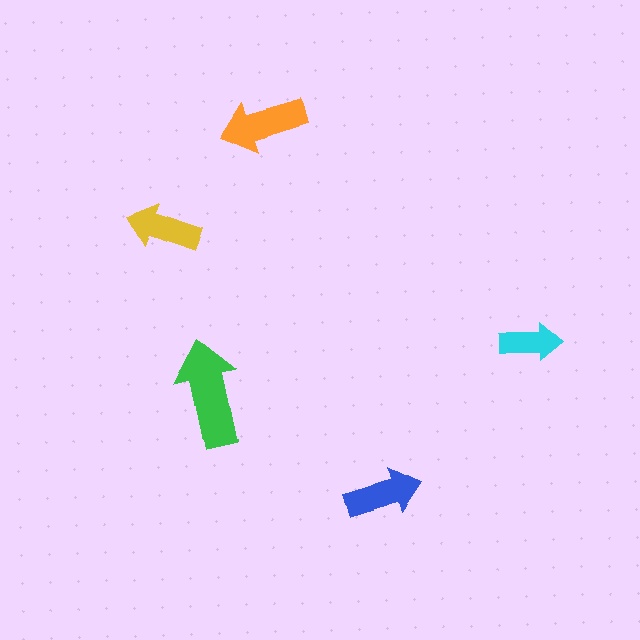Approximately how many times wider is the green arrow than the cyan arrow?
About 1.5 times wider.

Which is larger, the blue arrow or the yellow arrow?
The blue one.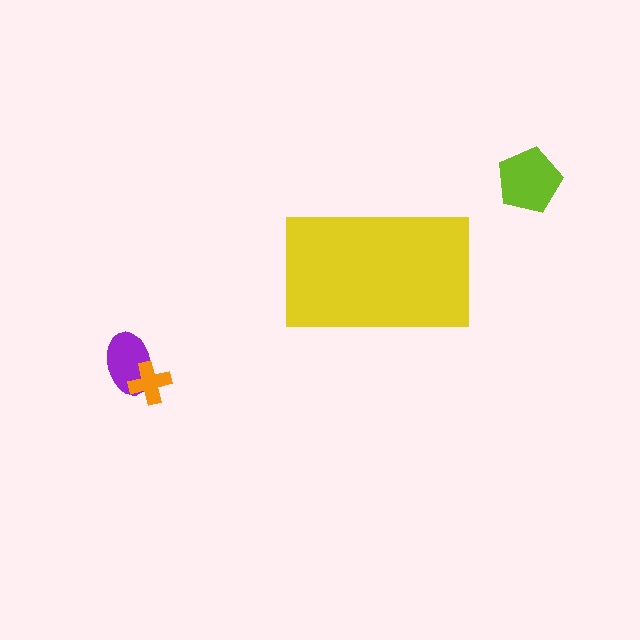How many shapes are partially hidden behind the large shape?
0 shapes are partially hidden.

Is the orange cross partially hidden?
No, the orange cross is fully visible.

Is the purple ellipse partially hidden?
No, the purple ellipse is fully visible.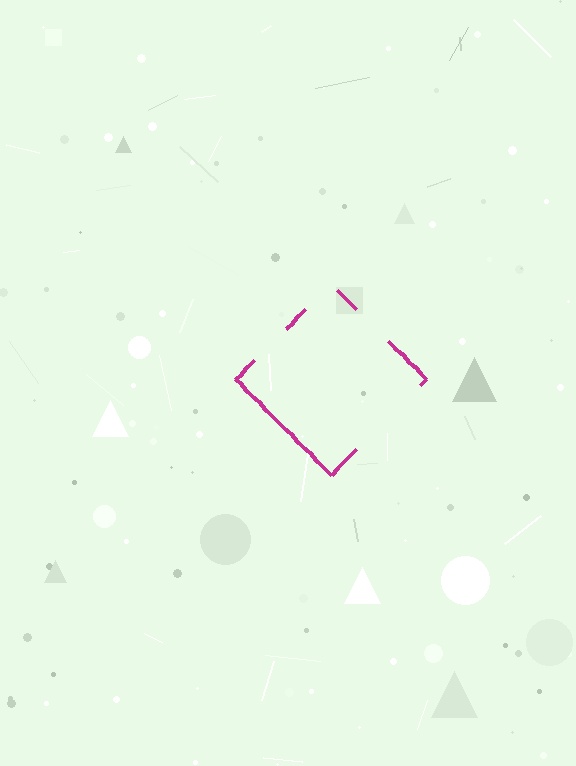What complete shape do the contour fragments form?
The contour fragments form a diamond.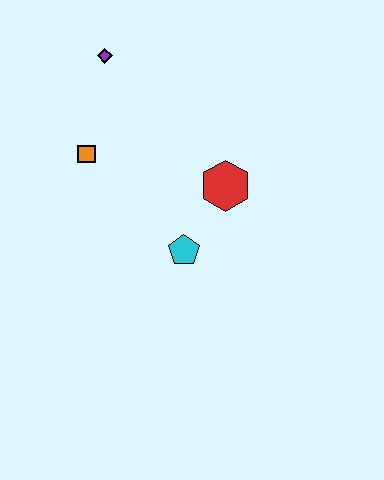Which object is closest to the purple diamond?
The orange square is closest to the purple diamond.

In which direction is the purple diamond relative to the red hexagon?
The purple diamond is above the red hexagon.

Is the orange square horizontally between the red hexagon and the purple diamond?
No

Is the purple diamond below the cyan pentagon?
No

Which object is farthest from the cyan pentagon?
The purple diamond is farthest from the cyan pentagon.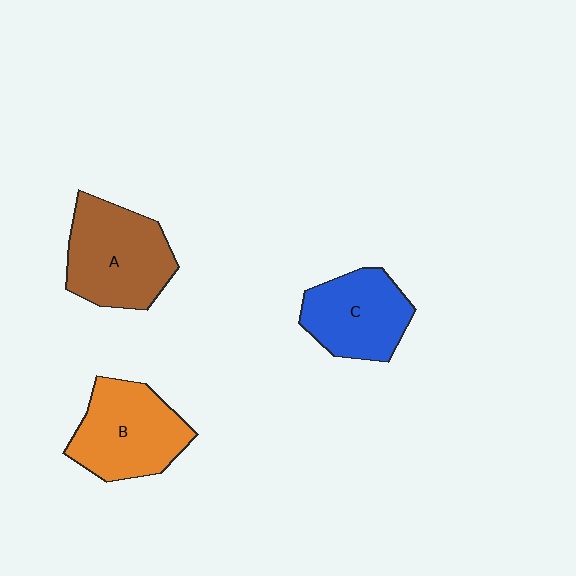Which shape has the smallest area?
Shape C (blue).